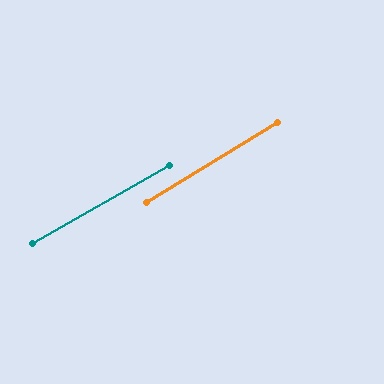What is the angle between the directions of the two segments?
Approximately 2 degrees.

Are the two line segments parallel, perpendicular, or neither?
Parallel — their directions differ by only 1.8°.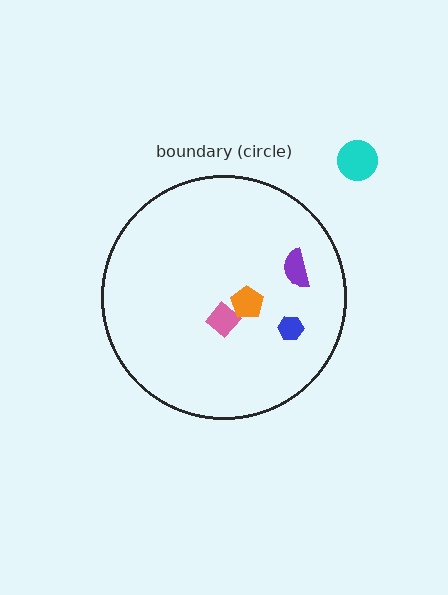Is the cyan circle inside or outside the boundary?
Outside.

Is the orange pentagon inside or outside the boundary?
Inside.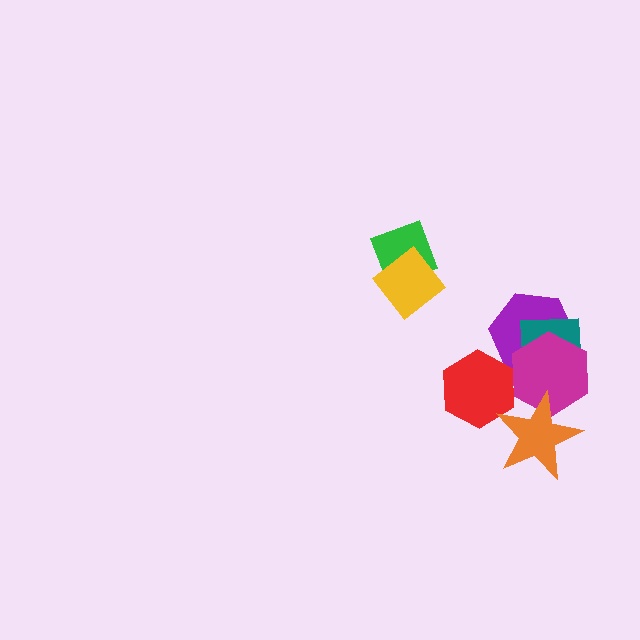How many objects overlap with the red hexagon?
2 objects overlap with the red hexagon.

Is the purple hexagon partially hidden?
Yes, it is partially covered by another shape.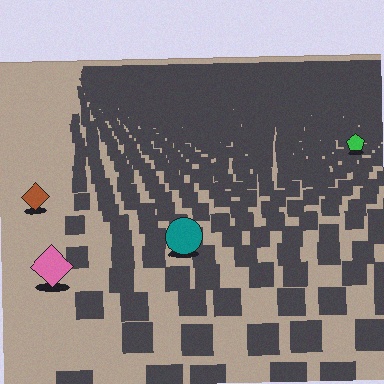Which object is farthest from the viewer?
The green pentagon is farthest from the viewer. It appears smaller and the ground texture around it is denser.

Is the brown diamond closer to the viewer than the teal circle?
No. The teal circle is closer — you can tell from the texture gradient: the ground texture is coarser near it.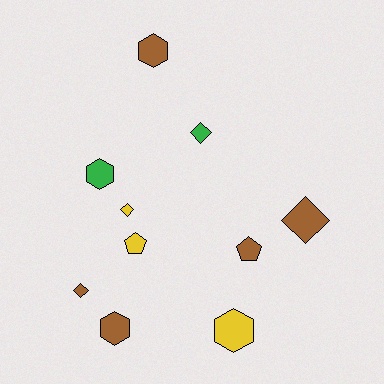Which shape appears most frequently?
Hexagon, with 4 objects.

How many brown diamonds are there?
There are 2 brown diamonds.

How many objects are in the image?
There are 10 objects.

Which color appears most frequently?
Brown, with 5 objects.